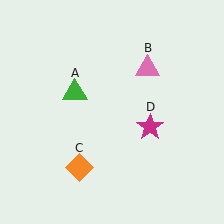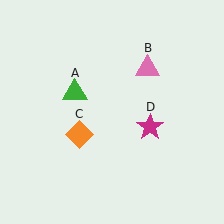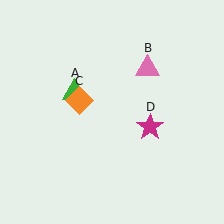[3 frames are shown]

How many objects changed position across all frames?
1 object changed position: orange diamond (object C).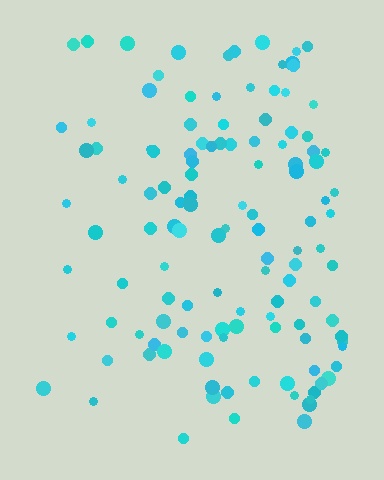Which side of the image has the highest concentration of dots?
The right.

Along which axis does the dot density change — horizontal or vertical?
Horizontal.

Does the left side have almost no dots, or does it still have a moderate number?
Still a moderate number, just noticeably fewer than the right.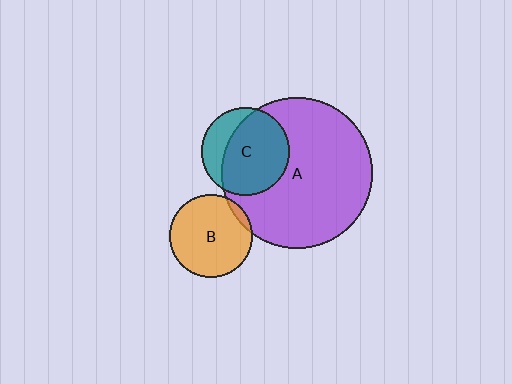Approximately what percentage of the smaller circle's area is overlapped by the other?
Approximately 5%.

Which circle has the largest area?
Circle A (purple).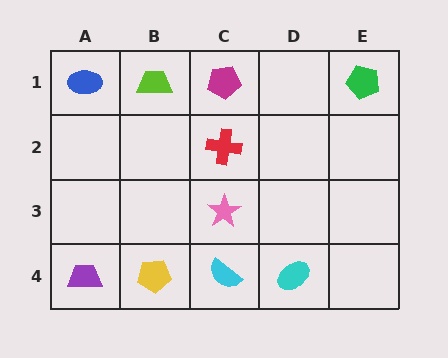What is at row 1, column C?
A magenta pentagon.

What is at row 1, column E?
A green pentagon.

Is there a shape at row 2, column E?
No, that cell is empty.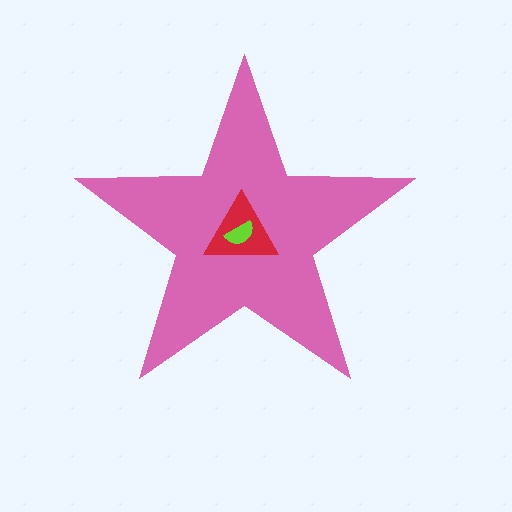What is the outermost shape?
The pink star.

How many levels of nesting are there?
3.